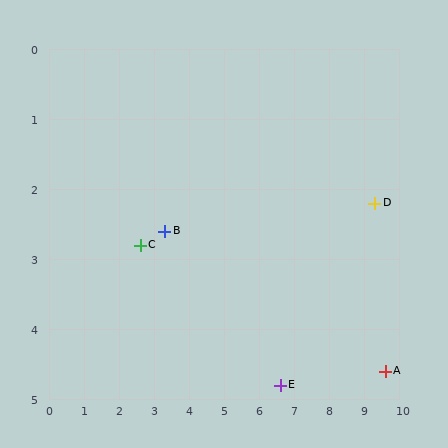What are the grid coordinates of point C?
Point C is at approximately (2.6, 2.8).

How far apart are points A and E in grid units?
Points A and E are about 3.0 grid units apart.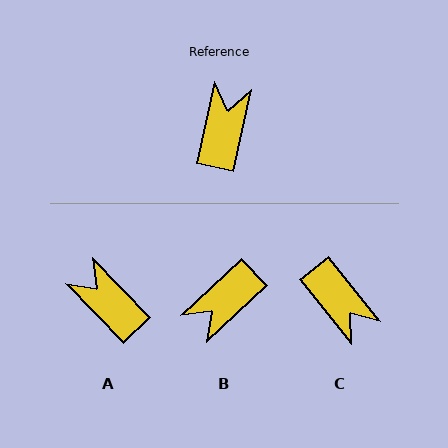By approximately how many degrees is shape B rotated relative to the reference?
Approximately 145 degrees counter-clockwise.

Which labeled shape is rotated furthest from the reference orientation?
B, about 145 degrees away.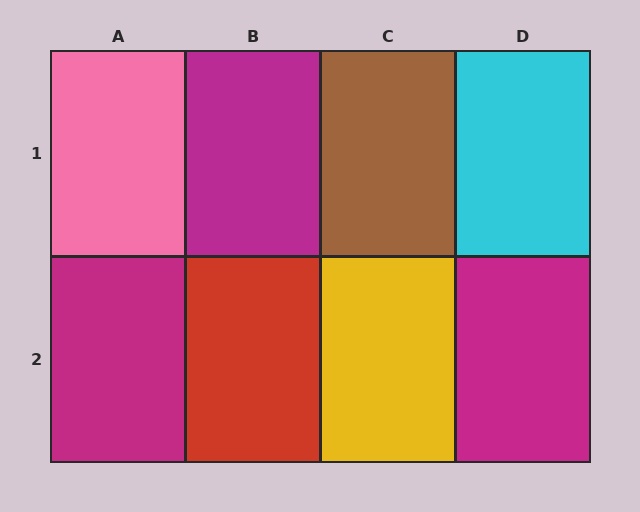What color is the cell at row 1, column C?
Brown.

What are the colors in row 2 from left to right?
Magenta, red, yellow, magenta.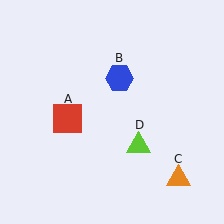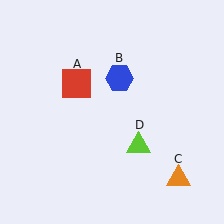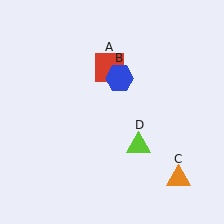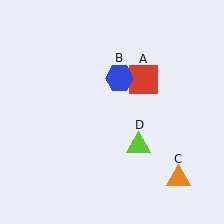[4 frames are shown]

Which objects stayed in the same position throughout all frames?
Blue hexagon (object B) and orange triangle (object C) and lime triangle (object D) remained stationary.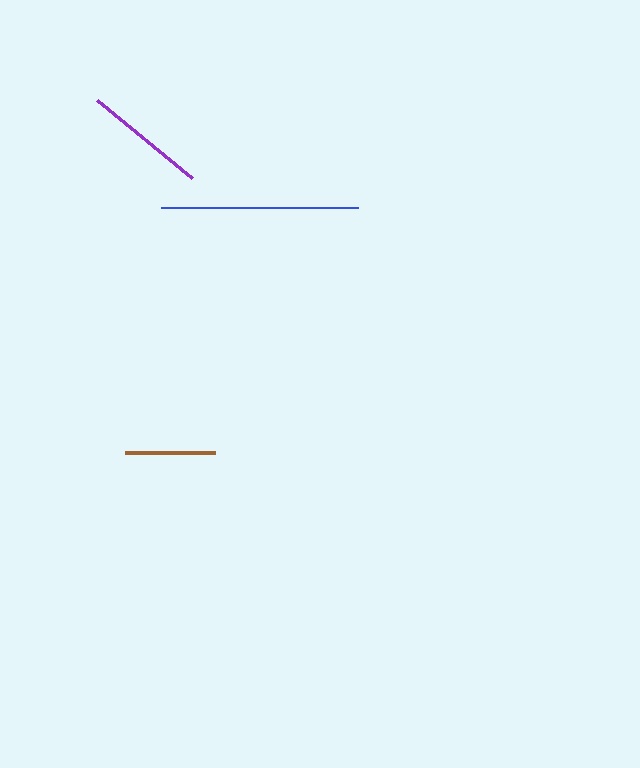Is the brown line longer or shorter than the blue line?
The blue line is longer than the brown line.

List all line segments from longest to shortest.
From longest to shortest: blue, purple, brown.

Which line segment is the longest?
The blue line is the longest at approximately 197 pixels.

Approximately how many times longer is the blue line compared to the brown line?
The blue line is approximately 2.2 times the length of the brown line.